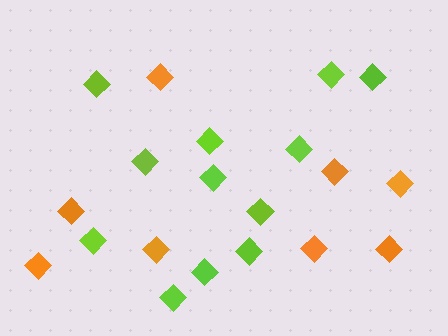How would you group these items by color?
There are 2 groups: one group of orange diamonds (8) and one group of lime diamonds (12).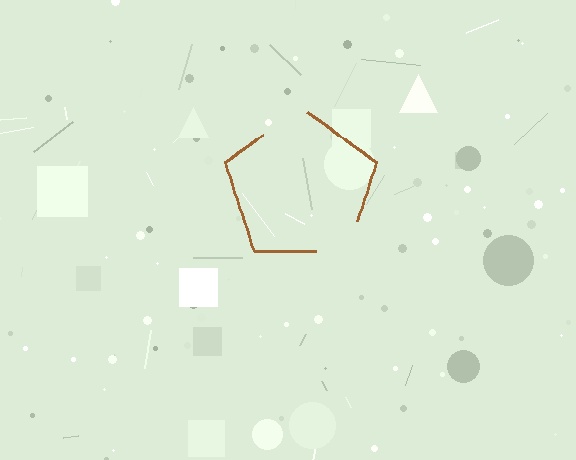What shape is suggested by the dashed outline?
The dashed outline suggests a pentagon.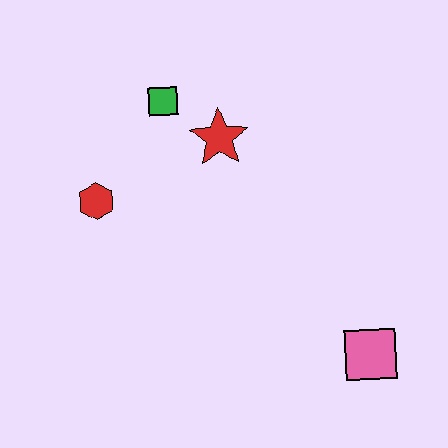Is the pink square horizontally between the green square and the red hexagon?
No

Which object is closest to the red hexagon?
The green square is closest to the red hexagon.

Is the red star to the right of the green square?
Yes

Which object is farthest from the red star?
The pink square is farthest from the red star.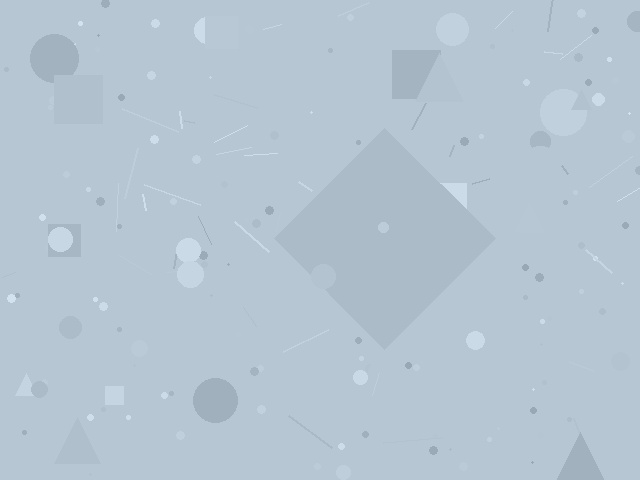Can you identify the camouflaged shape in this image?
The camouflaged shape is a diamond.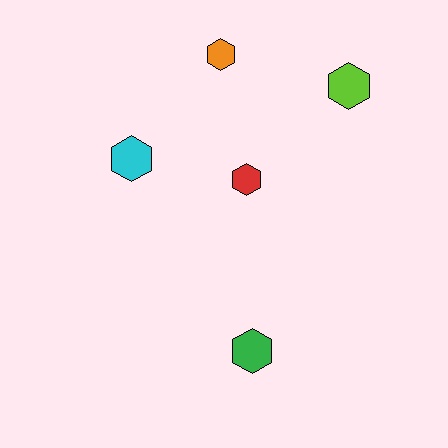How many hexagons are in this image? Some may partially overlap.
There are 5 hexagons.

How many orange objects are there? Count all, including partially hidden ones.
There is 1 orange object.